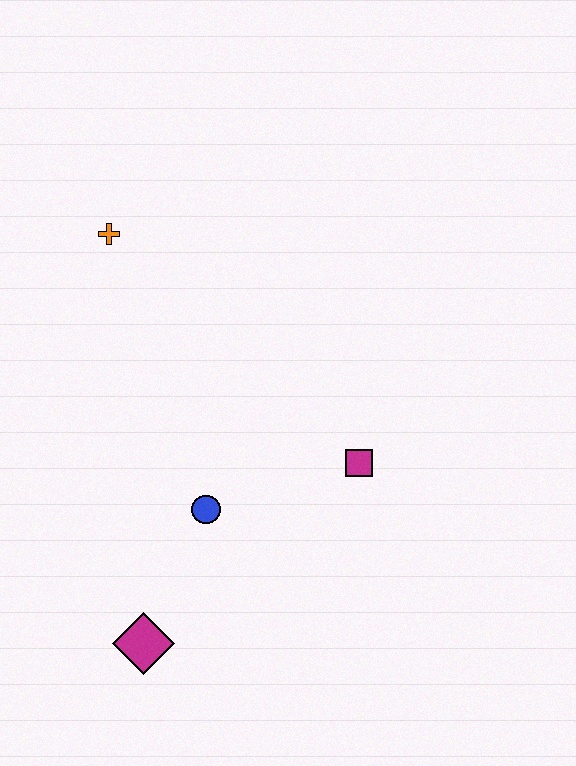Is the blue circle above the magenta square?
No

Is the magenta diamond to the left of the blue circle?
Yes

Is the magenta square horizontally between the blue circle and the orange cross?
No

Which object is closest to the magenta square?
The blue circle is closest to the magenta square.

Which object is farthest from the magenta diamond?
The orange cross is farthest from the magenta diamond.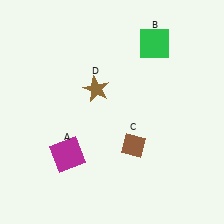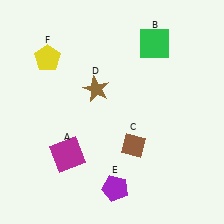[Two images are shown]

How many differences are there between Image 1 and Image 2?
There are 2 differences between the two images.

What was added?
A purple pentagon (E), a yellow pentagon (F) were added in Image 2.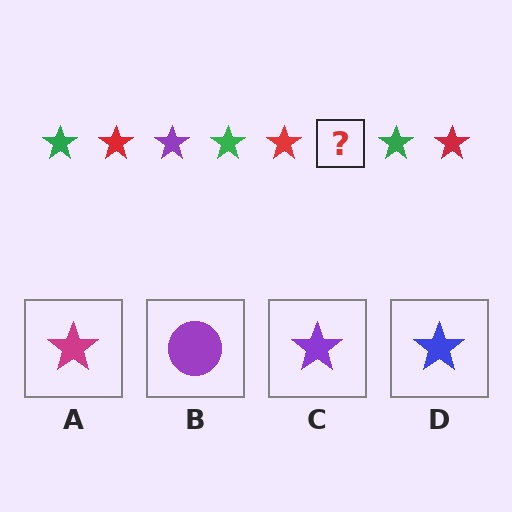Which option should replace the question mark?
Option C.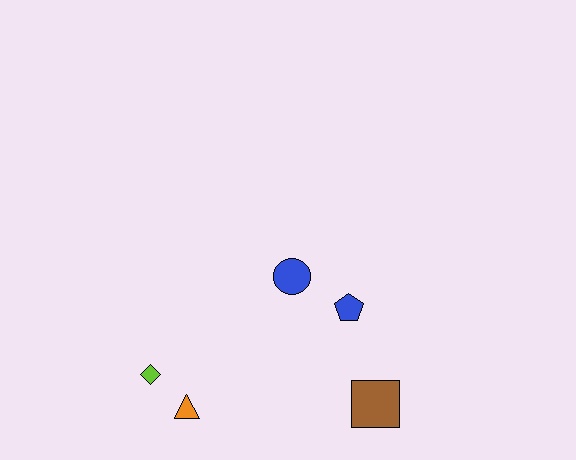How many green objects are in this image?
There are no green objects.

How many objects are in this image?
There are 5 objects.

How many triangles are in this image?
There is 1 triangle.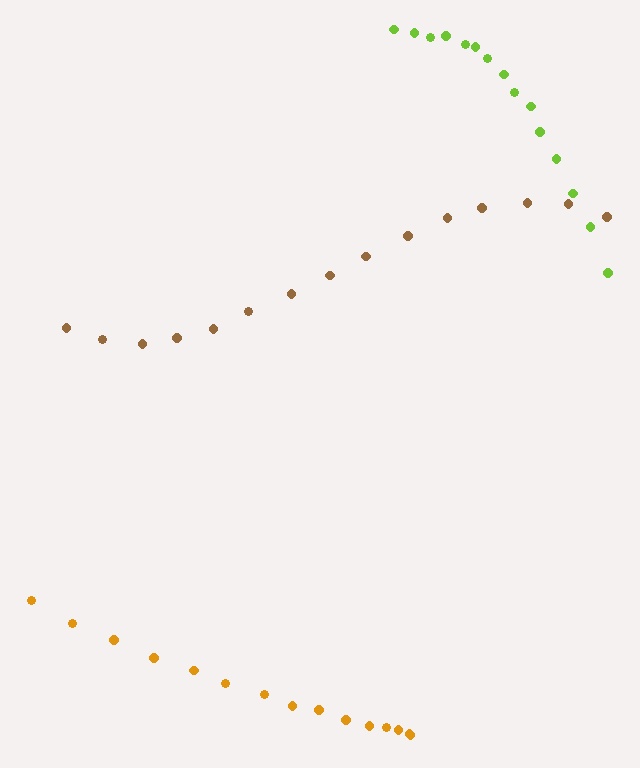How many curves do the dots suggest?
There are 3 distinct paths.